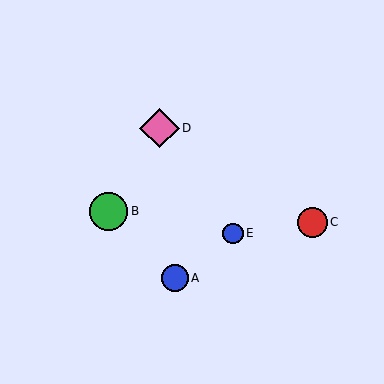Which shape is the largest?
The pink diamond (labeled D) is the largest.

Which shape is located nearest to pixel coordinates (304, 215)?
The red circle (labeled C) at (313, 222) is nearest to that location.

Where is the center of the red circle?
The center of the red circle is at (313, 222).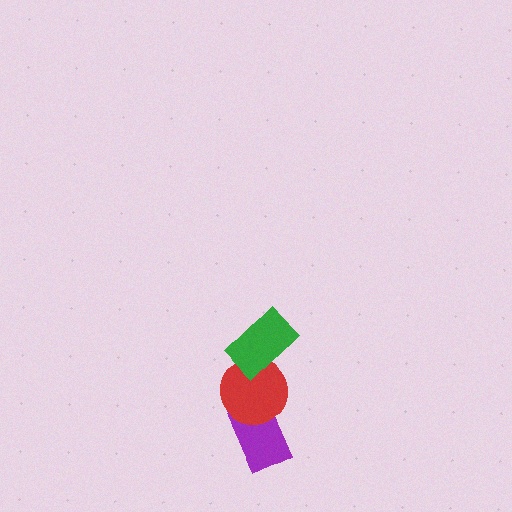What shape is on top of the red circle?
The green rectangle is on top of the red circle.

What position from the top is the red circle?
The red circle is 2nd from the top.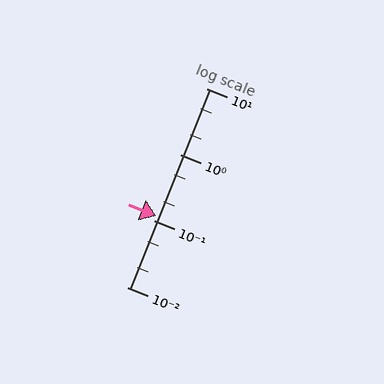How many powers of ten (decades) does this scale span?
The scale spans 3 decades, from 0.01 to 10.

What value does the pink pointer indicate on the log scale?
The pointer indicates approximately 0.12.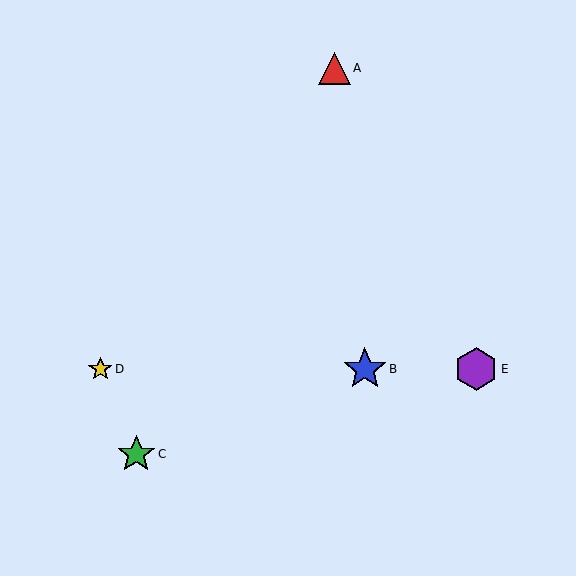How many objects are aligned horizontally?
3 objects (B, D, E) are aligned horizontally.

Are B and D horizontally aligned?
Yes, both are at y≈369.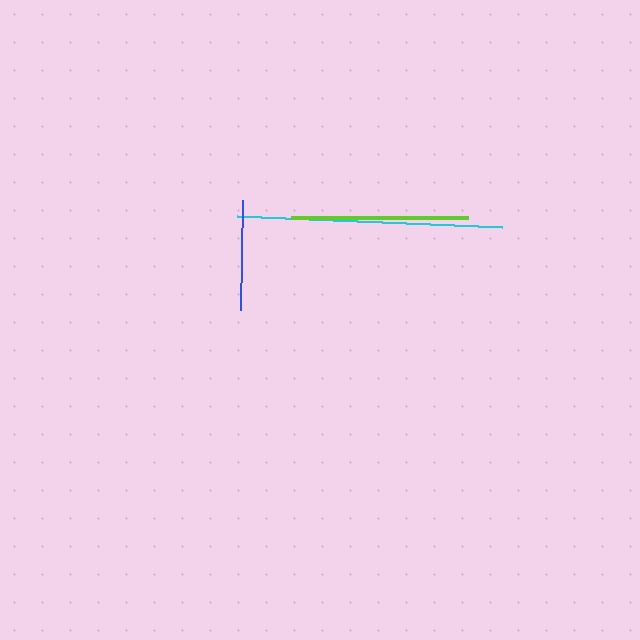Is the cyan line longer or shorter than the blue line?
The cyan line is longer than the blue line.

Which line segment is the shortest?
The blue line is the shortest at approximately 111 pixels.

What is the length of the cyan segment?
The cyan segment is approximately 265 pixels long.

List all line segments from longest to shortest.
From longest to shortest: cyan, lime, blue.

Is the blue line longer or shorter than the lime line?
The lime line is longer than the blue line.